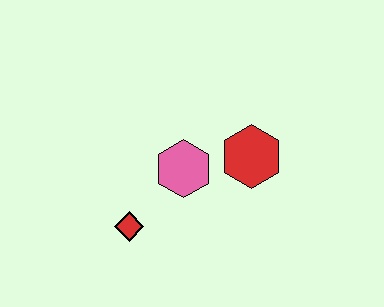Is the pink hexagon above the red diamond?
Yes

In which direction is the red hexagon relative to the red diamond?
The red hexagon is to the right of the red diamond.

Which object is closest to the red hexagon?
The pink hexagon is closest to the red hexagon.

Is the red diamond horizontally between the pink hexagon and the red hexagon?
No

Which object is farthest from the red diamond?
The red hexagon is farthest from the red diamond.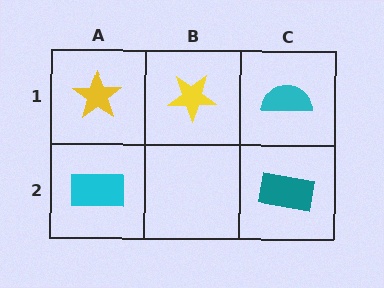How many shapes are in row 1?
3 shapes.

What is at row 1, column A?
A yellow star.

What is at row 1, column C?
A cyan semicircle.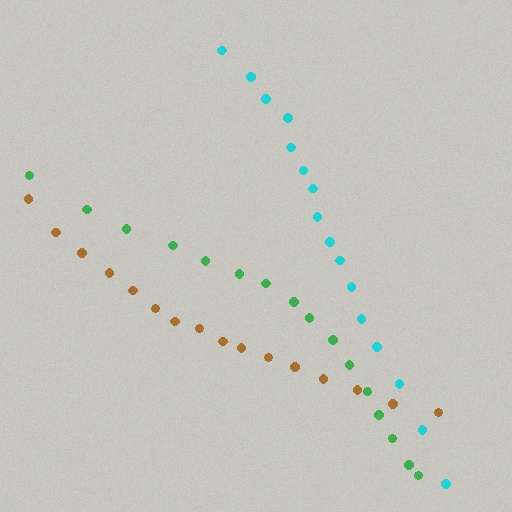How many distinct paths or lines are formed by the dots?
There are 3 distinct paths.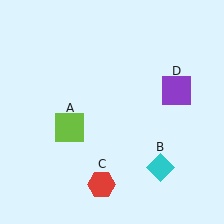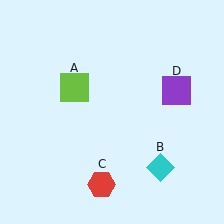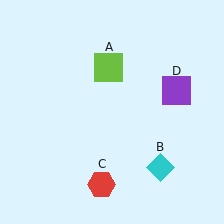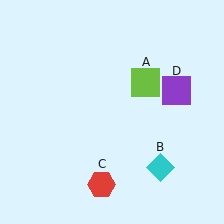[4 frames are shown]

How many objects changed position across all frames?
1 object changed position: lime square (object A).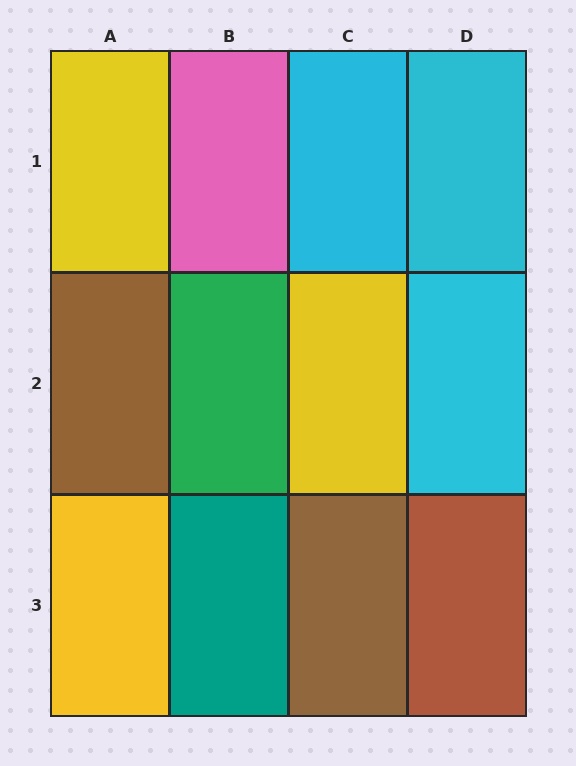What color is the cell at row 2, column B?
Green.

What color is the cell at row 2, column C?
Yellow.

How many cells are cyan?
3 cells are cyan.